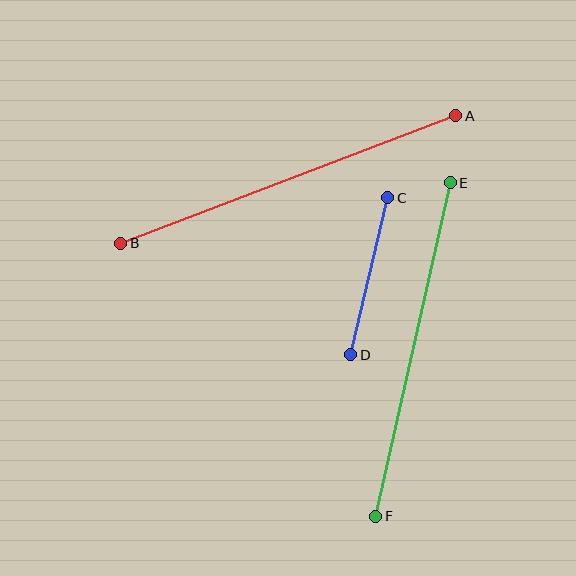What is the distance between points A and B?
The distance is approximately 358 pixels.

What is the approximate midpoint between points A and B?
The midpoint is at approximately (288, 179) pixels.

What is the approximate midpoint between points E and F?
The midpoint is at approximately (413, 349) pixels.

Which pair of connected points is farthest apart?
Points A and B are farthest apart.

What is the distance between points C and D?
The distance is approximately 162 pixels.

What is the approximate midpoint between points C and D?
The midpoint is at approximately (369, 276) pixels.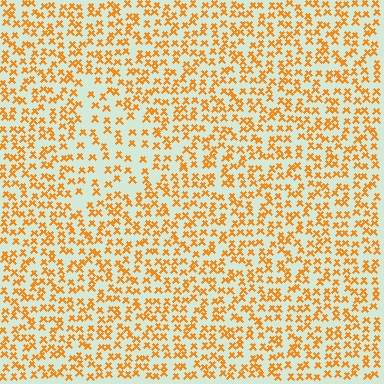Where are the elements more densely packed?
The elements are more densely packed outside the triangle boundary.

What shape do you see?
I see a triangle.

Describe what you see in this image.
The image contains small orange elements arranged at two different densities. A triangle-shaped region is visible where the elements are less densely packed than the surrounding area.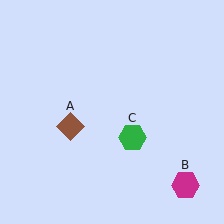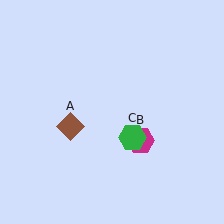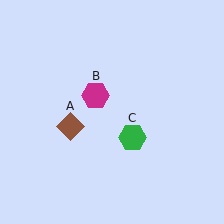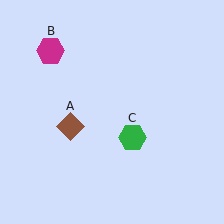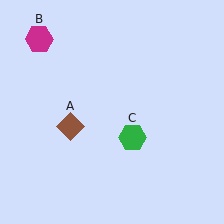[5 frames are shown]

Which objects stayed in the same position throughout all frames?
Brown diamond (object A) and green hexagon (object C) remained stationary.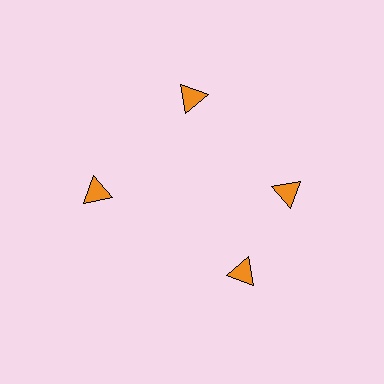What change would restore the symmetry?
The symmetry would be restored by rotating it back into even spacing with its neighbors so that all 4 triangles sit at equal angles and equal distance from the center.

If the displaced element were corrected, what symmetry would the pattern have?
It would have 4-fold rotational symmetry — the pattern would map onto itself every 90 degrees.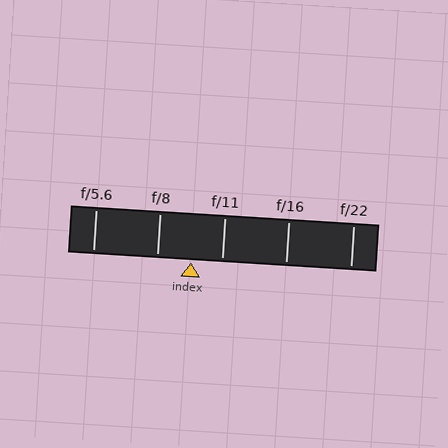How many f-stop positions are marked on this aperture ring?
There are 5 f-stop positions marked.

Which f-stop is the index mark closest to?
The index mark is closest to f/11.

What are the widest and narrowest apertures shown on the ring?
The widest aperture shown is f/5.6 and the narrowest is f/22.